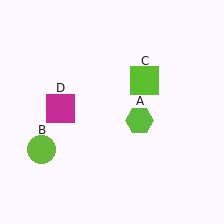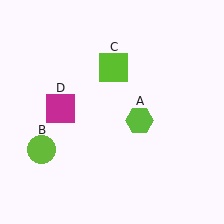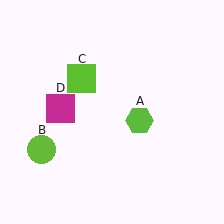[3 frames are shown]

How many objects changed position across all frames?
1 object changed position: lime square (object C).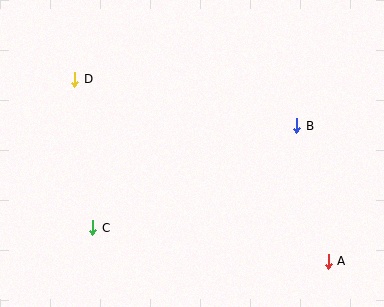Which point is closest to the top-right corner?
Point B is closest to the top-right corner.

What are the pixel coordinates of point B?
Point B is at (297, 126).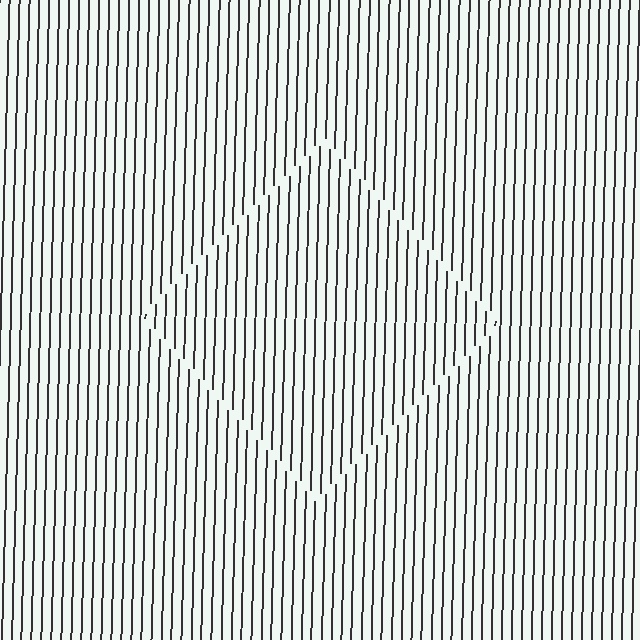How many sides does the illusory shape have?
4 sides — the line-ends trace a square.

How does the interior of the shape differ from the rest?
The interior of the shape contains the same grating, shifted by half a period — the contour is defined by the phase discontinuity where line-ends from the inner and outer gratings abut.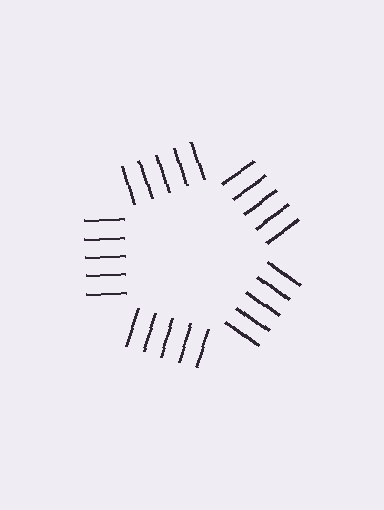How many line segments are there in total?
25 — 5 along each of the 5 edges.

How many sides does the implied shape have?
5 sides — the line-ends trace a pentagon.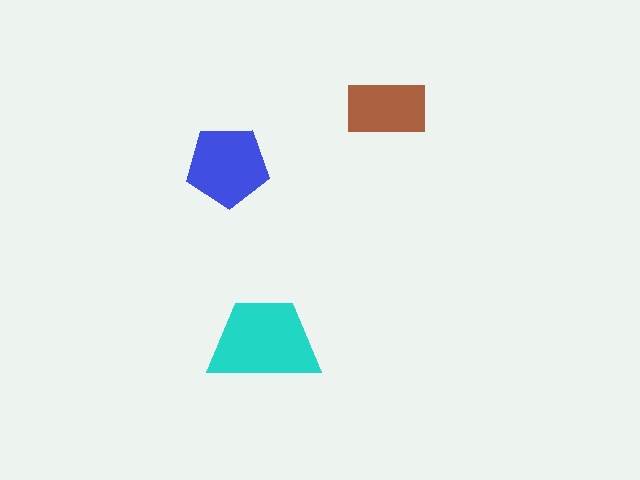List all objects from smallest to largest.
The brown rectangle, the blue pentagon, the cyan trapezoid.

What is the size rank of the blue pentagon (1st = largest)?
2nd.